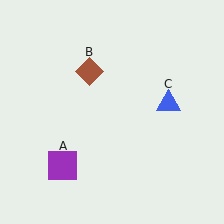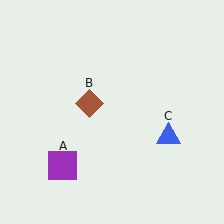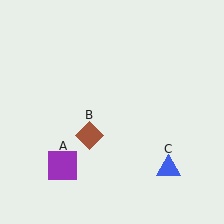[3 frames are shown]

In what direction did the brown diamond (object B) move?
The brown diamond (object B) moved down.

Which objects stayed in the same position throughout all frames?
Purple square (object A) remained stationary.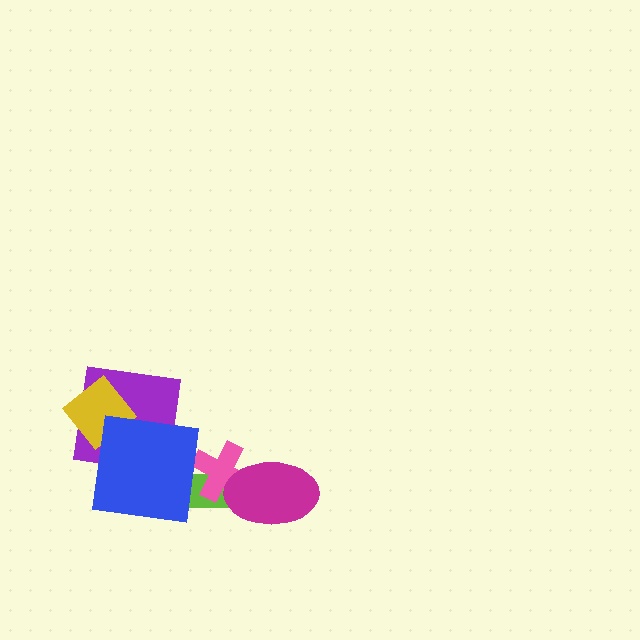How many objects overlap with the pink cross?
2 objects overlap with the pink cross.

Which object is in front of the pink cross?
The magenta ellipse is in front of the pink cross.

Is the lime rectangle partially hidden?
Yes, it is partially covered by another shape.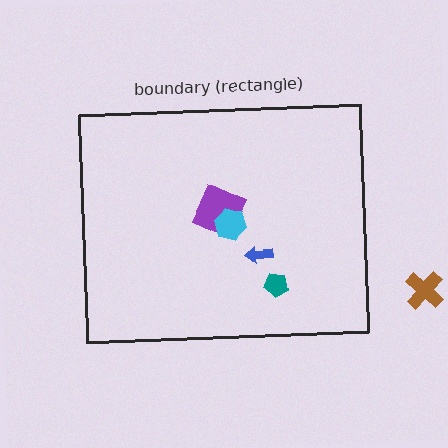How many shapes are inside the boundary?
4 inside, 1 outside.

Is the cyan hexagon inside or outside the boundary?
Inside.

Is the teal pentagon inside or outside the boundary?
Inside.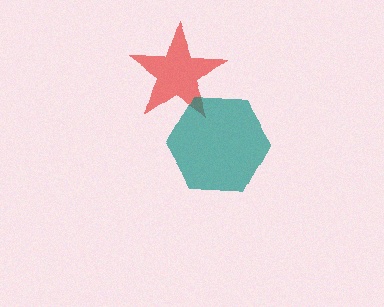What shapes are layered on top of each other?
The layered shapes are: a red star, a teal hexagon.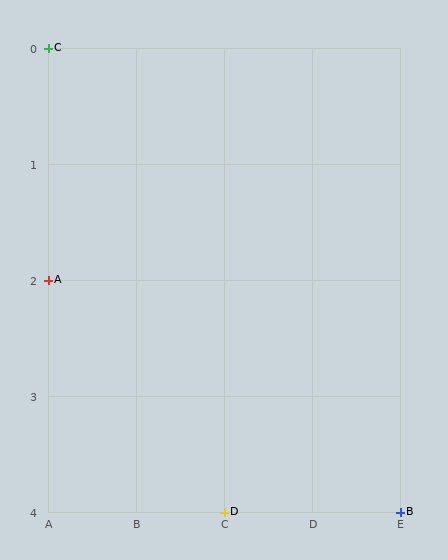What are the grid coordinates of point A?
Point A is at grid coordinates (A, 2).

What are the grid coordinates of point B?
Point B is at grid coordinates (E, 4).